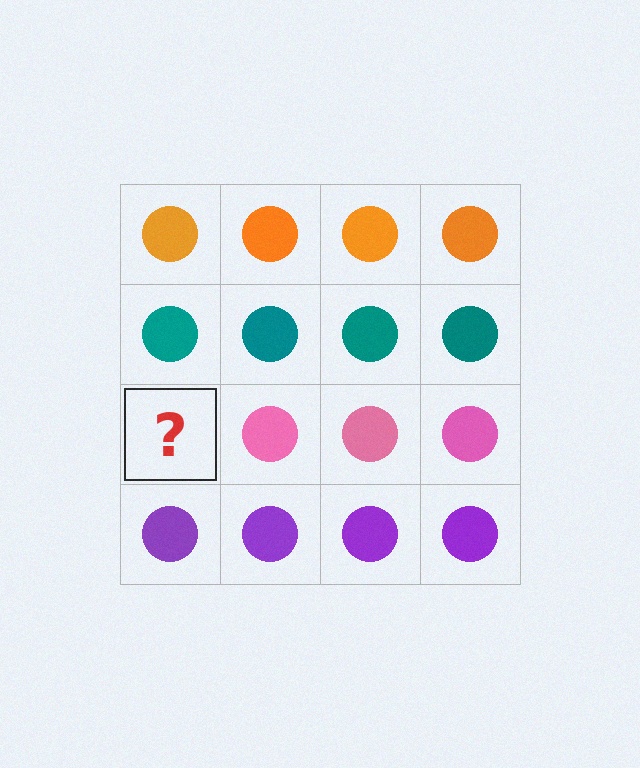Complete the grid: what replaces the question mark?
The question mark should be replaced with a pink circle.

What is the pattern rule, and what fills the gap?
The rule is that each row has a consistent color. The gap should be filled with a pink circle.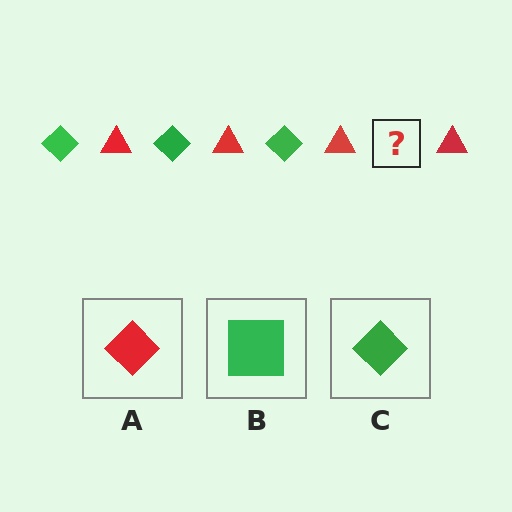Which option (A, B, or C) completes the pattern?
C.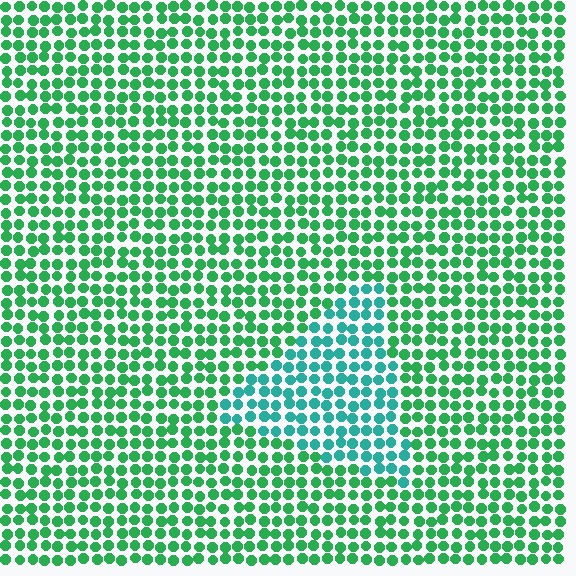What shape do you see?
I see a triangle.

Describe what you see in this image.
The image is filled with small green elements in a uniform arrangement. A triangle-shaped region is visible where the elements are tinted to a slightly different hue, forming a subtle color boundary.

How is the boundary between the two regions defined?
The boundary is defined purely by a slight shift in hue (about 35 degrees). Spacing, size, and orientation are identical on both sides.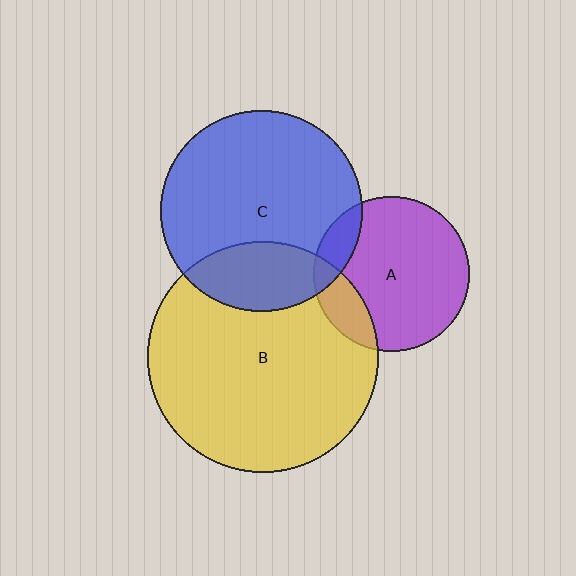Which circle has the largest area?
Circle B (yellow).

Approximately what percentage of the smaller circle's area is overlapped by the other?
Approximately 15%.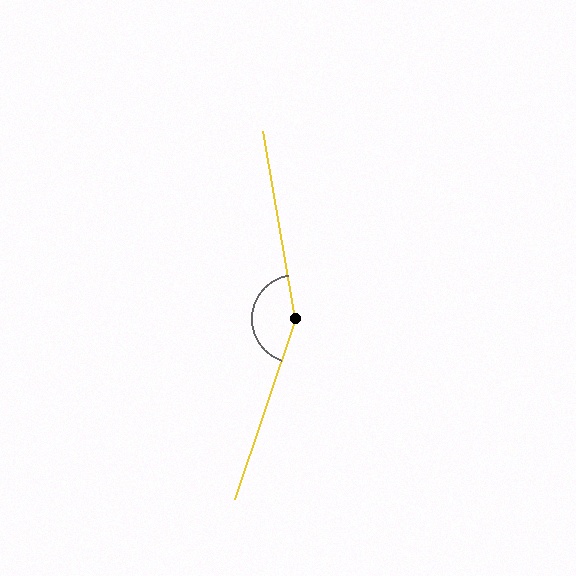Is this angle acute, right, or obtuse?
It is obtuse.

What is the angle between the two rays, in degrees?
Approximately 151 degrees.